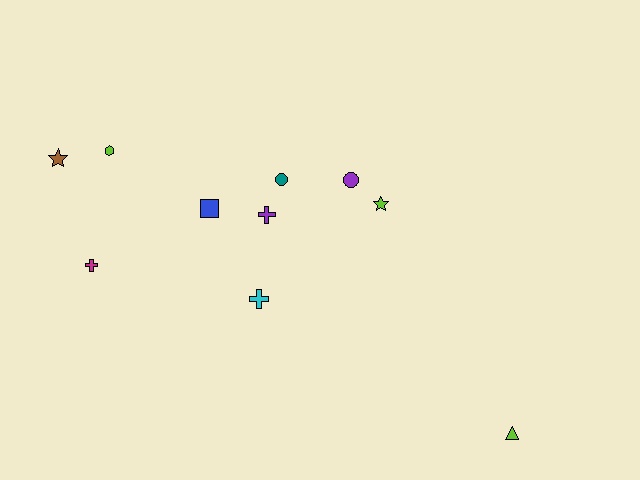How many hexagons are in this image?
There is 1 hexagon.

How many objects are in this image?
There are 10 objects.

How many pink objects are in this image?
There are no pink objects.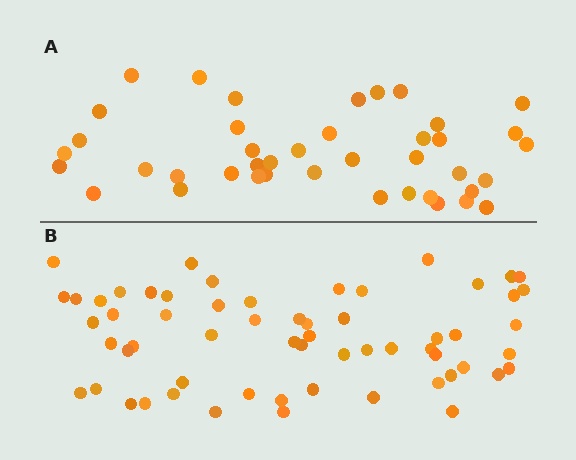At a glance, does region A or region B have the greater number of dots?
Region B (the bottom region) has more dots.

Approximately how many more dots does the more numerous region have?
Region B has approximately 20 more dots than region A.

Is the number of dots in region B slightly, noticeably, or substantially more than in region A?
Region B has substantially more. The ratio is roughly 1.5 to 1.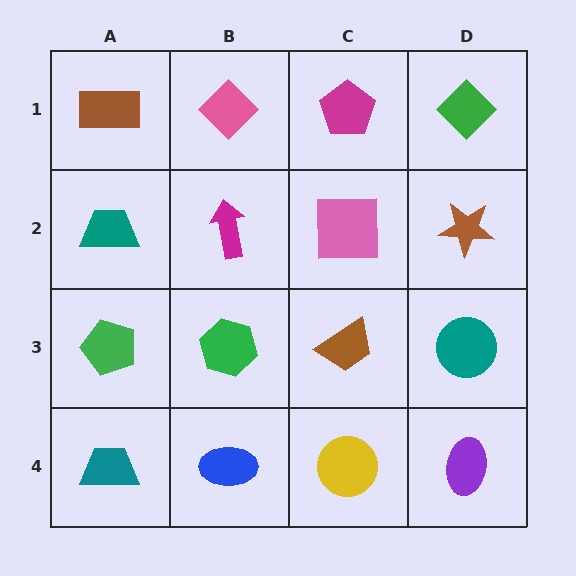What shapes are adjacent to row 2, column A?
A brown rectangle (row 1, column A), a green pentagon (row 3, column A), a magenta arrow (row 2, column B).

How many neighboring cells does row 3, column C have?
4.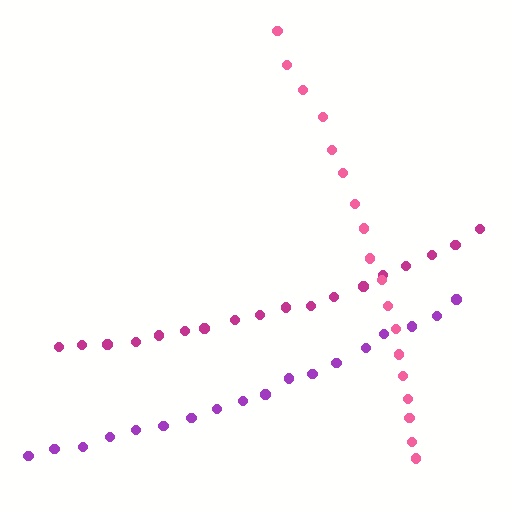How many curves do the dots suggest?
There are 3 distinct paths.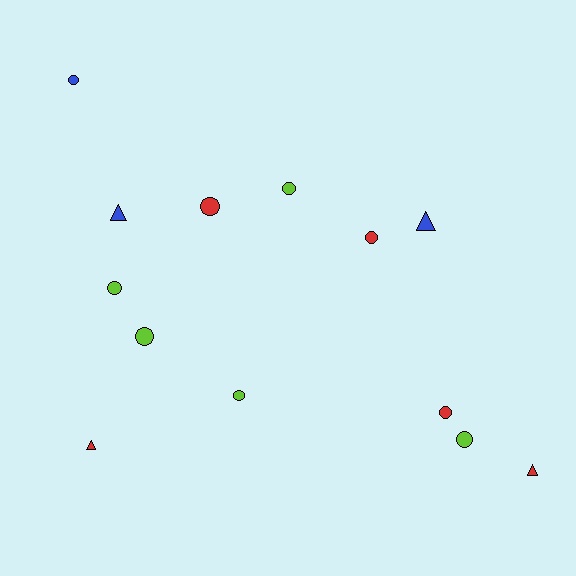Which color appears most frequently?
Lime, with 5 objects.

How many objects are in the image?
There are 13 objects.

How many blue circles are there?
There is 1 blue circle.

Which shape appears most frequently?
Circle, with 9 objects.